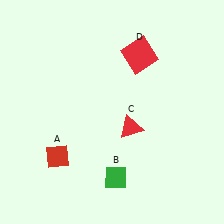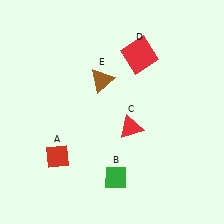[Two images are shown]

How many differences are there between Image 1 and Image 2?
There is 1 difference between the two images.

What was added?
A brown triangle (E) was added in Image 2.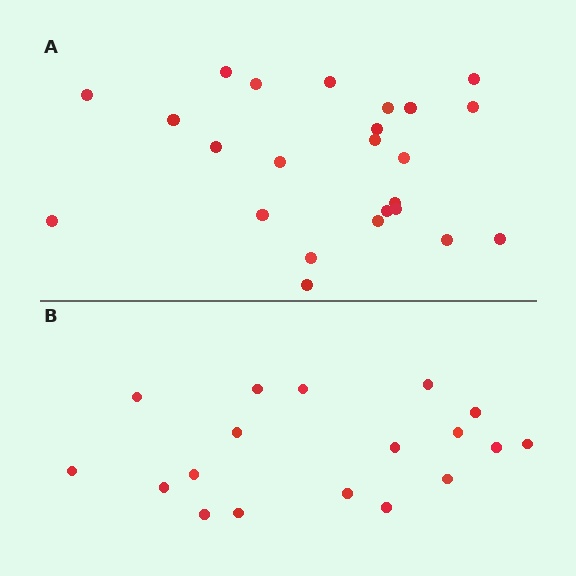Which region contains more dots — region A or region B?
Region A (the top region) has more dots.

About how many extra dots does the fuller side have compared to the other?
Region A has about 6 more dots than region B.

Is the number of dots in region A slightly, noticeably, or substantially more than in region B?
Region A has noticeably more, but not dramatically so. The ratio is roughly 1.3 to 1.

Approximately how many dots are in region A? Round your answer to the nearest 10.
About 20 dots. (The exact count is 24, which rounds to 20.)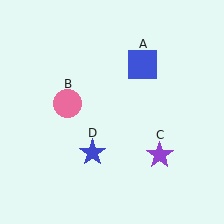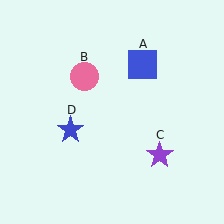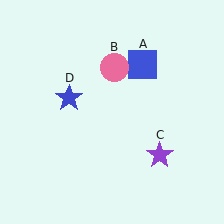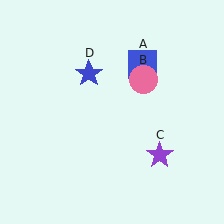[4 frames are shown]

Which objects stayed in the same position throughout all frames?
Blue square (object A) and purple star (object C) remained stationary.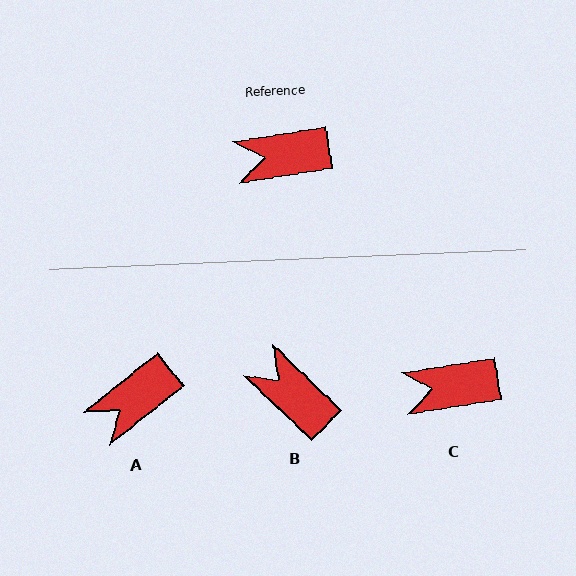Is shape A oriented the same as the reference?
No, it is off by about 29 degrees.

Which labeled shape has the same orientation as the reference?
C.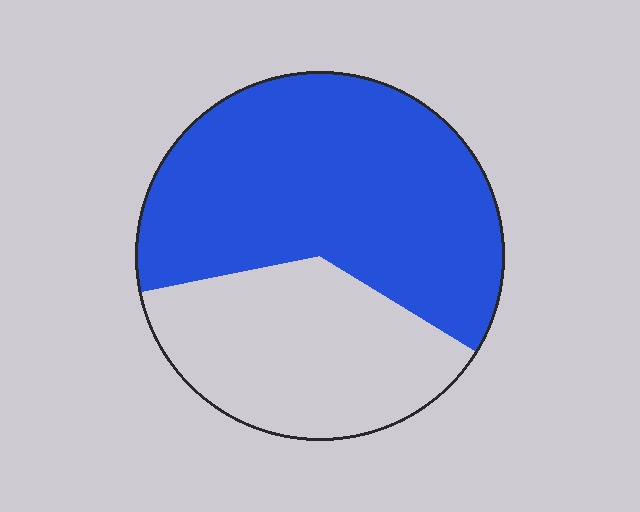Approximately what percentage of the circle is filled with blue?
Approximately 60%.